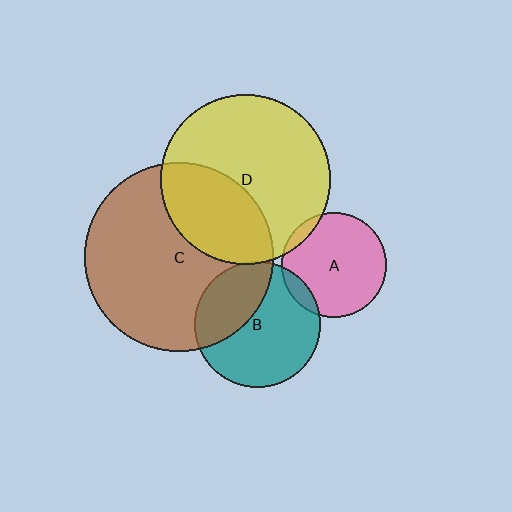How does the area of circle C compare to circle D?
Approximately 1.2 times.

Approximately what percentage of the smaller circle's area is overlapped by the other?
Approximately 35%.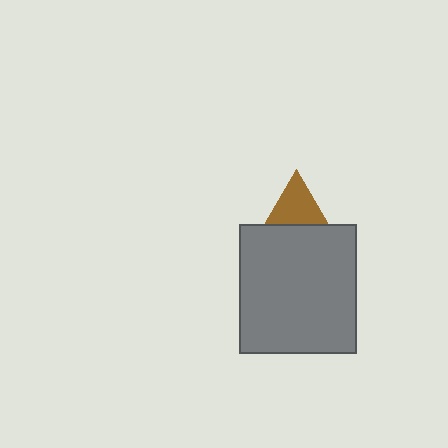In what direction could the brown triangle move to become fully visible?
The brown triangle could move up. That would shift it out from behind the gray rectangle entirely.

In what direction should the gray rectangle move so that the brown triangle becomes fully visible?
The gray rectangle should move down. That is the shortest direction to clear the overlap and leave the brown triangle fully visible.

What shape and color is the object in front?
The object in front is a gray rectangle.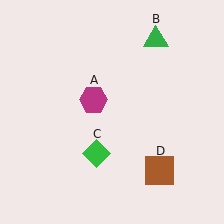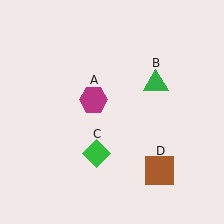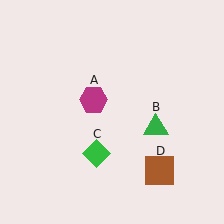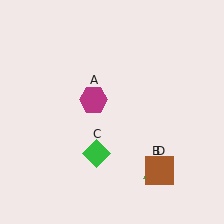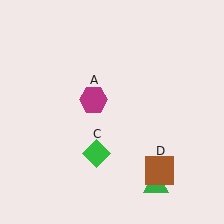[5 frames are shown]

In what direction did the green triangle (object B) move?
The green triangle (object B) moved down.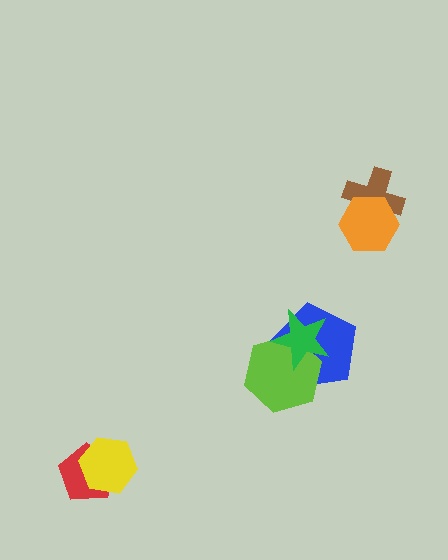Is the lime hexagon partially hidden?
Yes, it is partially covered by another shape.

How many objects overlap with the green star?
2 objects overlap with the green star.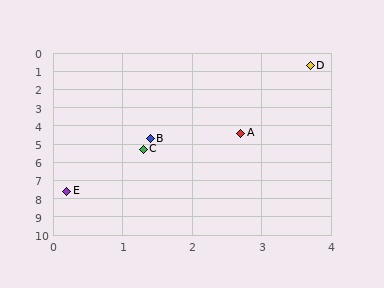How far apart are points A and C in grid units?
Points A and C are about 1.7 grid units apart.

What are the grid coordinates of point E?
Point E is at approximately (0.2, 7.6).